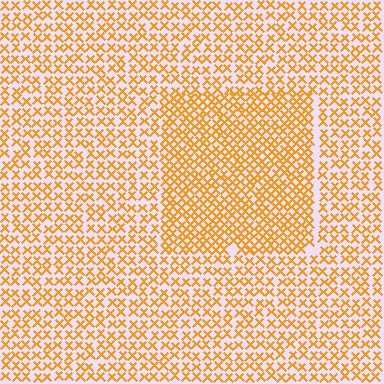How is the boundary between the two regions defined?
The boundary is defined by a change in element density (approximately 1.6x ratio). All elements are the same color, size, and shape.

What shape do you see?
I see a rectangle.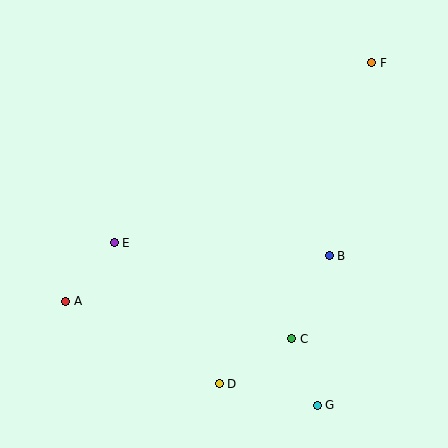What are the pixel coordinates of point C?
Point C is at (292, 339).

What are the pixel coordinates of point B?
Point B is at (329, 256).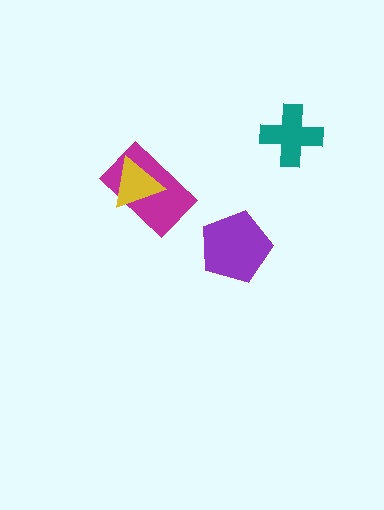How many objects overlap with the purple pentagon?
0 objects overlap with the purple pentagon.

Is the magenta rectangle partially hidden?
Yes, it is partially covered by another shape.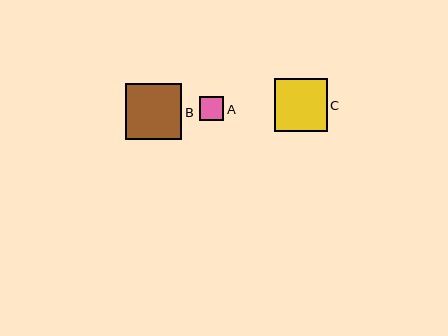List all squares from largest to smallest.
From largest to smallest: B, C, A.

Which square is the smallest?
Square A is the smallest with a size of approximately 24 pixels.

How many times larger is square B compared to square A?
Square B is approximately 2.4 times the size of square A.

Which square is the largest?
Square B is the largest with a size of approximately 56 pixels.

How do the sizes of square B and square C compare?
Square B and square C are approximately the same size.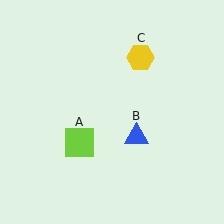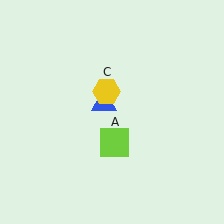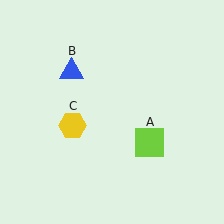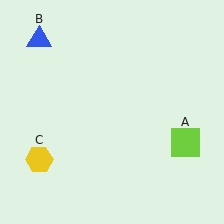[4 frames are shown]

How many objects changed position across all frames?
3 objects changed position: lime square (object A), blue triangle (object B), yellow hexagon (object C).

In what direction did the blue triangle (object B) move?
The blue triangle (object B) moved up and to the left.